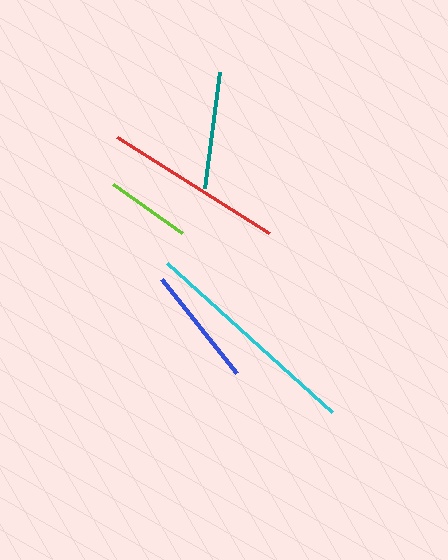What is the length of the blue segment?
The blue segment is approximately 120 pixels long.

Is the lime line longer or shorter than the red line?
The red line is longer than the lime line.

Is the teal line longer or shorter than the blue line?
The blue line is longer than the teal line.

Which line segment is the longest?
The cyan line is the longest at approximately 222 pixels.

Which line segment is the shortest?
The lime line is the shortest at approximately 85 pixels.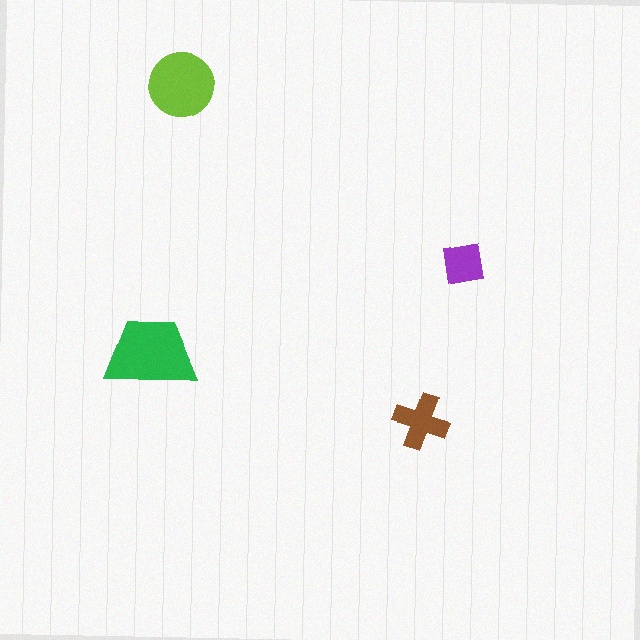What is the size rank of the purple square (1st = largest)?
4th.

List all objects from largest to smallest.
The green trapezoid, the lime circle, the brown cross, the purple square.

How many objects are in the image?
There are 4 objects in the image.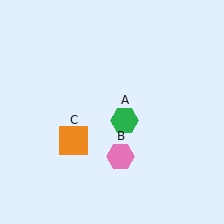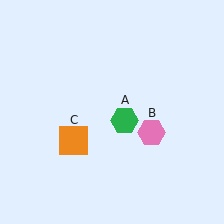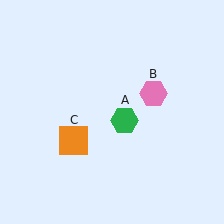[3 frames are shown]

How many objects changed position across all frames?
1 object changed position: pink hexagon (object B).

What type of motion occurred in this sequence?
The pink hexagon (object B) rotated counterclockwise around the center of the scene.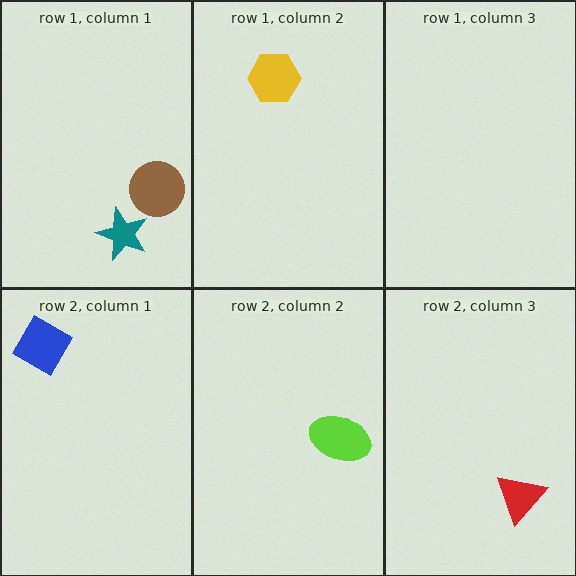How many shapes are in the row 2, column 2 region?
1.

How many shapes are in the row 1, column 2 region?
1.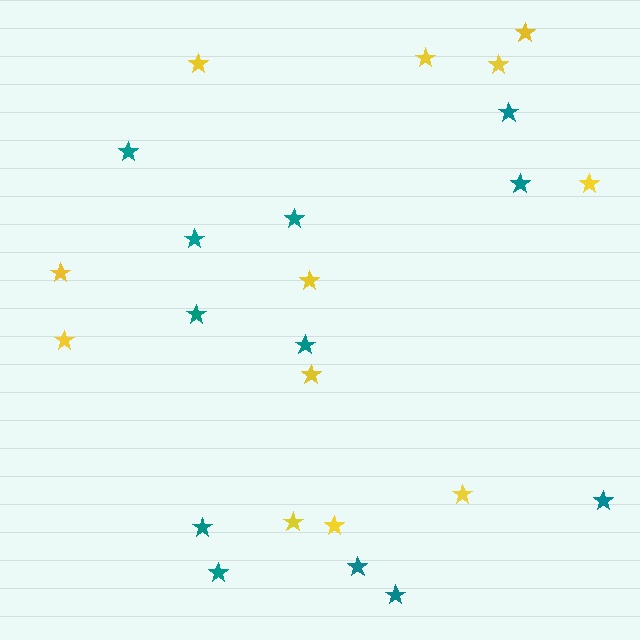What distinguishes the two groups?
There are 2 groups: one group of teal stars (12) and one group of yellow stars (12).